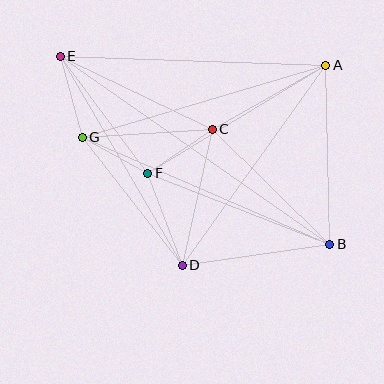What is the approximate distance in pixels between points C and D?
The distance between C and D is approximately 139 pixels.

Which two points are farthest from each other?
Points B and E are farthest from each other.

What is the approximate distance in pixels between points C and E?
The distance between C and E is approximately 168 pixels.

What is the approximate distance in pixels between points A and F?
The distance between A and F is approximately 208 pixels.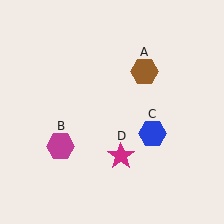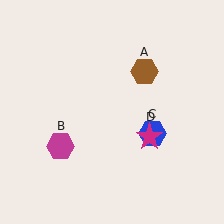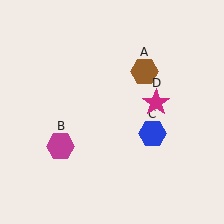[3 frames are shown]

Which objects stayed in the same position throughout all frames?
Brown hexagon (object A) and magenta hexagon (object B) and blue hexagon (object C) remained stationary.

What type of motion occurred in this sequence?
The magenta star (object D) rotated counterclockwise around the center of the scene.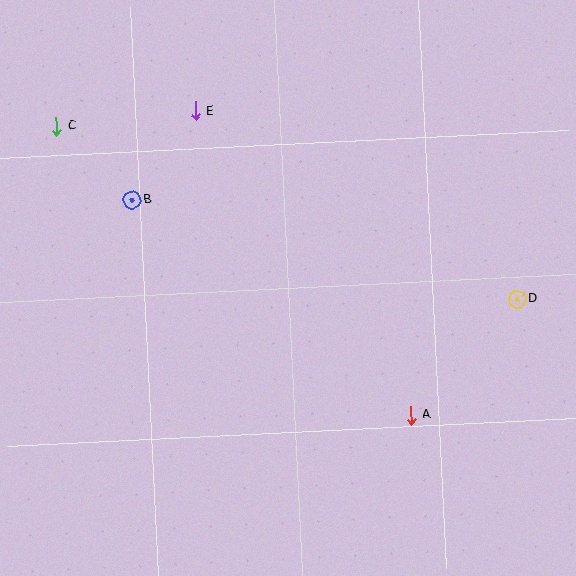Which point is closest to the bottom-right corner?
Point A is closest to the bottom-right corner.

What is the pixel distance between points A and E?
The distance between A and E is 373 pixels.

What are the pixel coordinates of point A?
Point A is at (411, 415).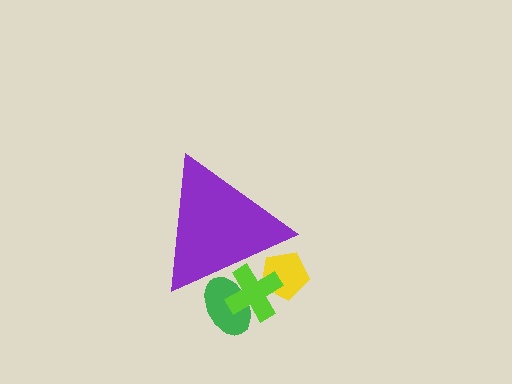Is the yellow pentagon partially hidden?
Yes, the yellow pentagon is partially hidden behind the purple triangle.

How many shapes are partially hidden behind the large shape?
3 shapes are partially hidden.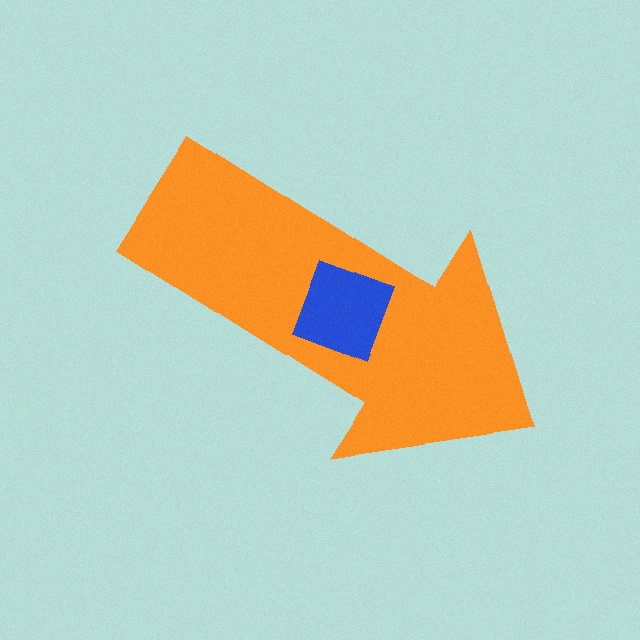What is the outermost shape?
The orange arrow.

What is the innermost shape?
The blue square.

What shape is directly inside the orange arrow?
The blue square.